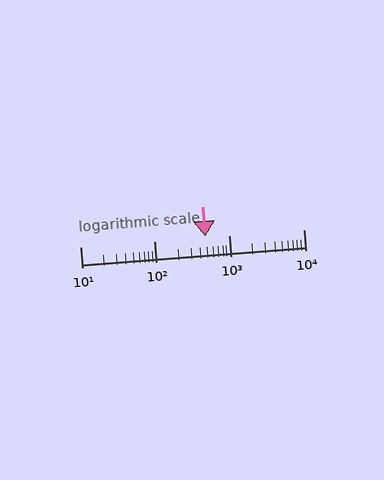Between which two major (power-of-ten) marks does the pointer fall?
The pointer is between 100 and 1000.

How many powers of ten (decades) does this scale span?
The scale spans 3 decades, from 10 to 10000.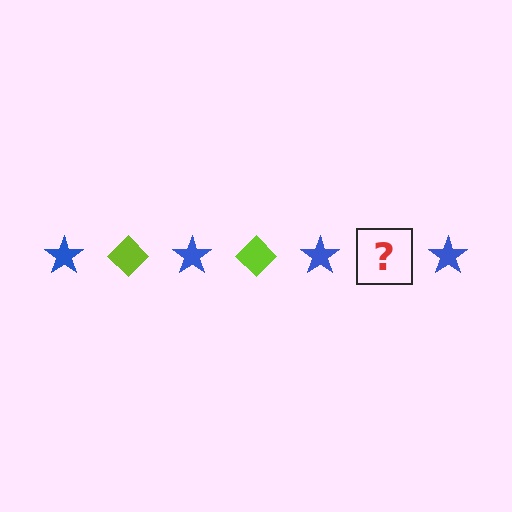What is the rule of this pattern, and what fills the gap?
The rule is that the pattern alternates between blue star and lime diamond. The gap should be filled with a lime diamond.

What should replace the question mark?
The question mark should be replaced with a lime diamond.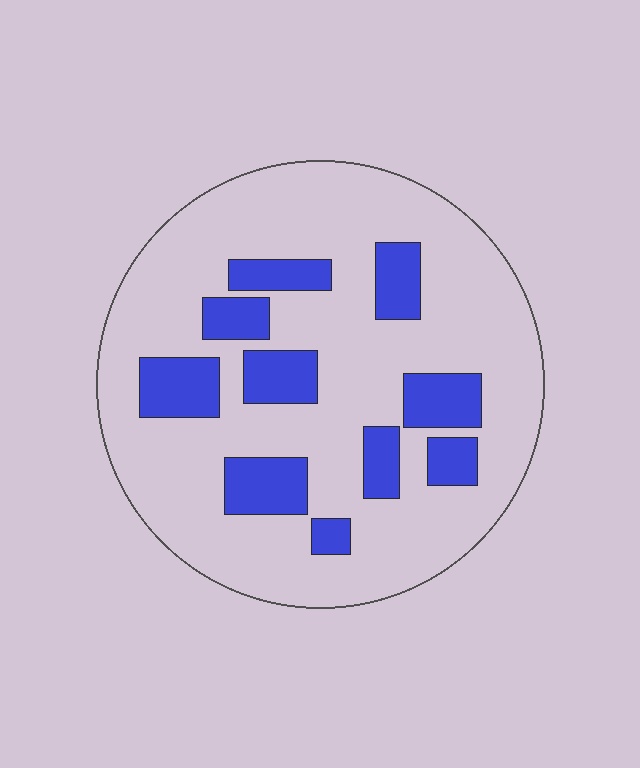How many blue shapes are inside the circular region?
10.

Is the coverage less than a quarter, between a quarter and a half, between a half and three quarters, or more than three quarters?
Less than a quarter.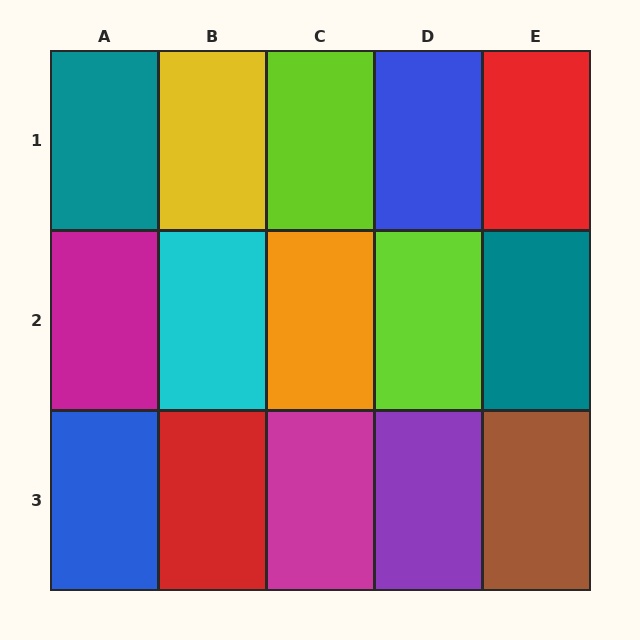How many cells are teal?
2 cells are teal.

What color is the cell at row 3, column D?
Purple.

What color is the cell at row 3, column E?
Brown.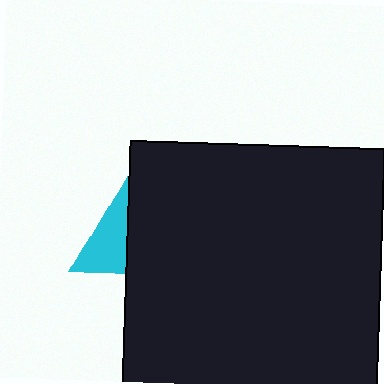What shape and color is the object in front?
The object in front is a black square.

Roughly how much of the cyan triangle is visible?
A small part of it is visible (roughly 34%).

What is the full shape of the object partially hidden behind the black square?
The partially hidden object is a cyan triangle.